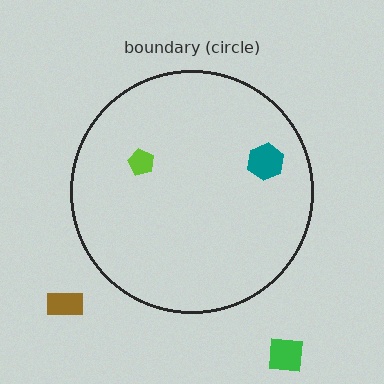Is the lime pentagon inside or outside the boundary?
Inside.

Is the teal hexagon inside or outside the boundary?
Inside.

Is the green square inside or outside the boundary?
Outside.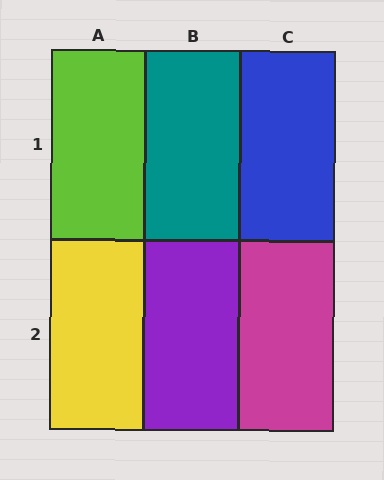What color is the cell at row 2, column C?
Magenta.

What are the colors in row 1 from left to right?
Lime, teal, blue.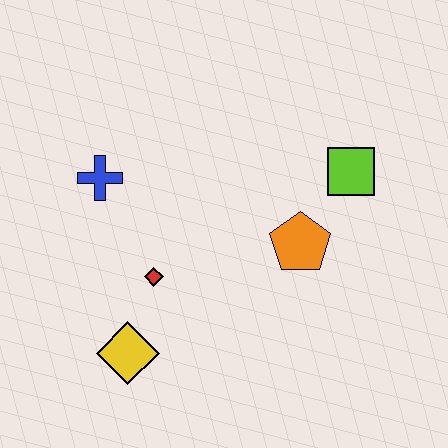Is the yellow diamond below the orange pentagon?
Yes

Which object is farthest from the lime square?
The yellow diamond is farthest from the lime square.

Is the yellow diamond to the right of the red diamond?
No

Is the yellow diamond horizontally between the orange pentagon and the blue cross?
Yes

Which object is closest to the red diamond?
The yellow diamond is closest to the red diamond.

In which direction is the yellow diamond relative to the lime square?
The yellow diamond is to the left of the lime square.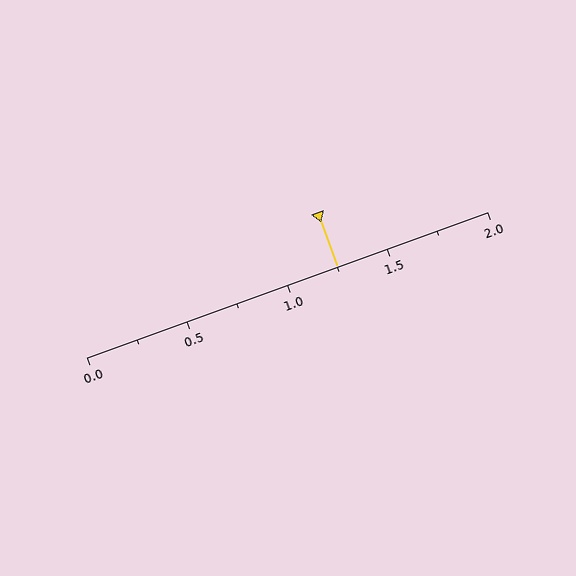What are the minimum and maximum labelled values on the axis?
The axis runs from 0.0 to 2.0.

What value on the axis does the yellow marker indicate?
The marker indicates approximately 1.25.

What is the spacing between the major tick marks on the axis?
The major ticks are spaced 0.5 apart.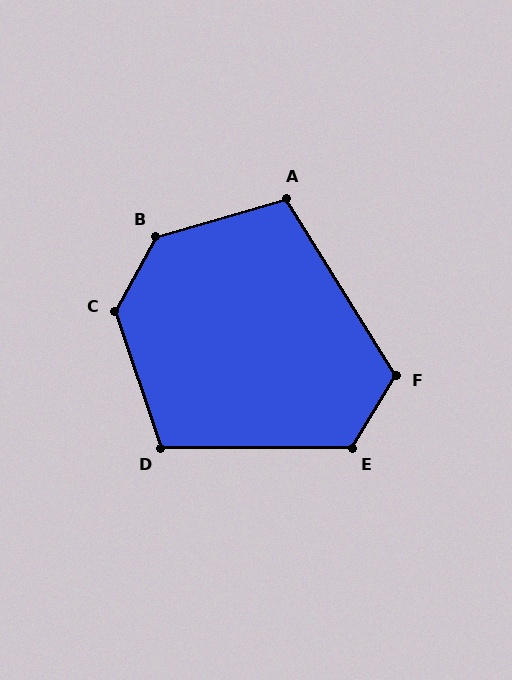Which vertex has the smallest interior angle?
A, at approximately 106 degrees.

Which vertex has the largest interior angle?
B, at approximately 135 degrees.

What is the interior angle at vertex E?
Approximately 121 degrees (obtuse).